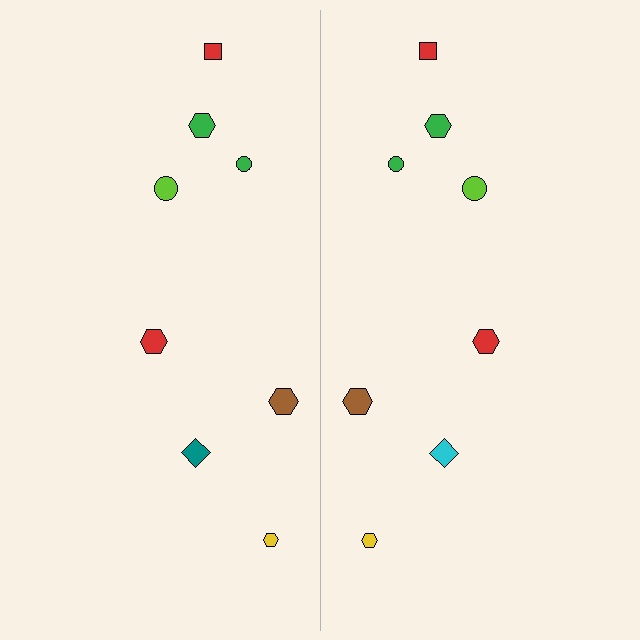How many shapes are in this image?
There are 16 shapes in this image.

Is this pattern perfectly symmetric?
No, the pattern is not perfectly symmetric. The cyan diamond on the right side breaks the symmetry — its mirror counterpart is teal.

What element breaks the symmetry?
The cyan diamond on the right side breaks the symmetry — its mirror counterpart is teal.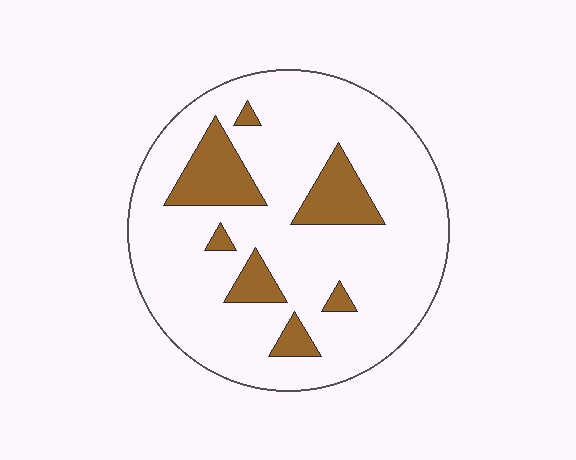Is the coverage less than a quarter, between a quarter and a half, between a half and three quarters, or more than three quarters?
Less than a quarter.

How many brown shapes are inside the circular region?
7.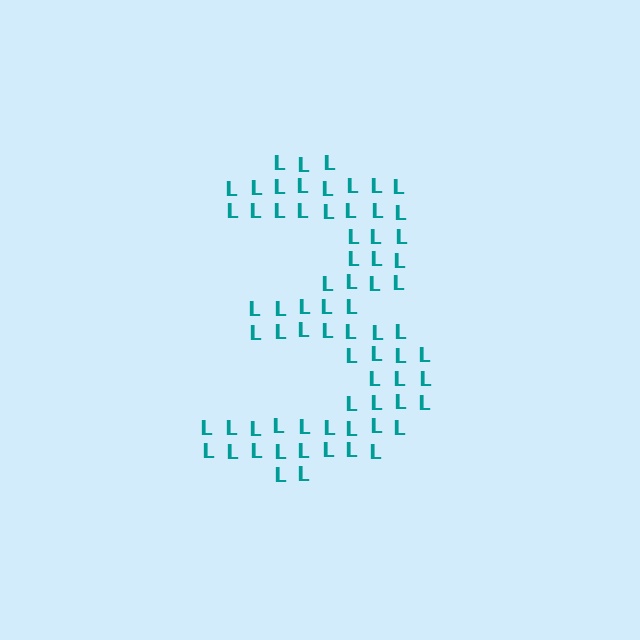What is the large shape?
The large shape is the digit 3.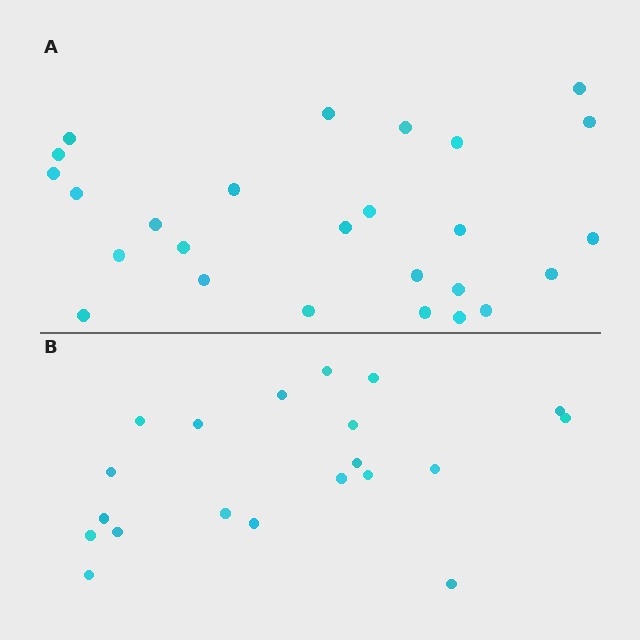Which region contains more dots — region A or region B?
Region A (the top region) has more dots.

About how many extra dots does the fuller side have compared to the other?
Region A has about 6 more dots than region B.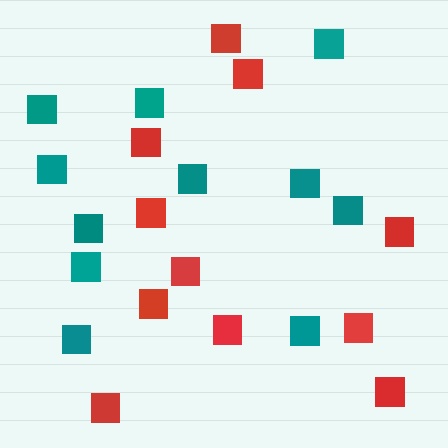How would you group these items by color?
There are 2 groups: one group of teal squares (11) and one group of red squares (11).